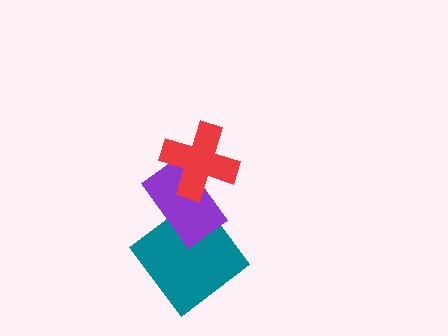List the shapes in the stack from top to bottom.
From top to bottom: the red cross, the purple rectangle, the teal diamond.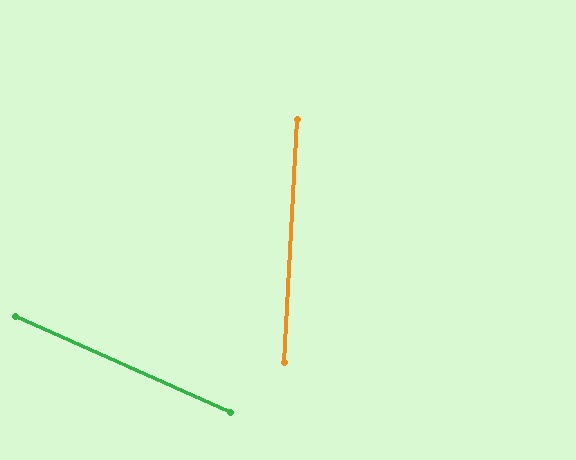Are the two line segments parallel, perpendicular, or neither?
Neither parallel nor perpendicular — they differ by about 69°.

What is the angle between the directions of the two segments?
Approximately 69 degrees.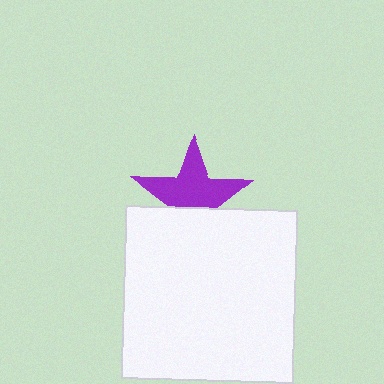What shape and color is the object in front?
The object in front is a white rectangle.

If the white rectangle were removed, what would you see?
You would see the complete purple star.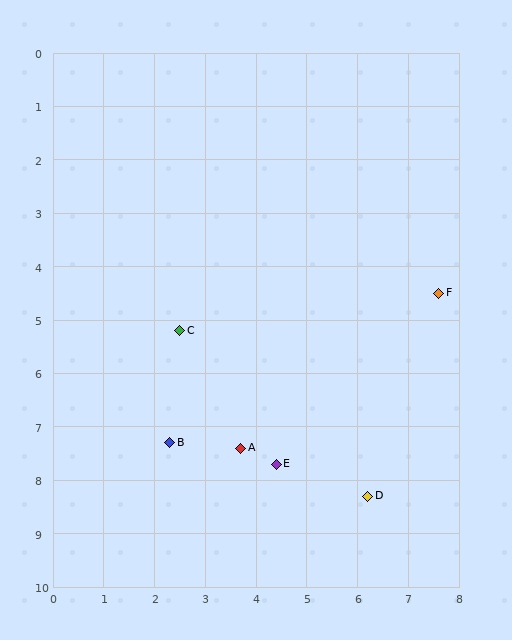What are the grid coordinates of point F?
Point F is at approximately (7.6, 4.5).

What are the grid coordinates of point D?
Point D is at approximately (6.2, 8.3).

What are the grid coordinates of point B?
Point B is at approximately (2.3, 7.3).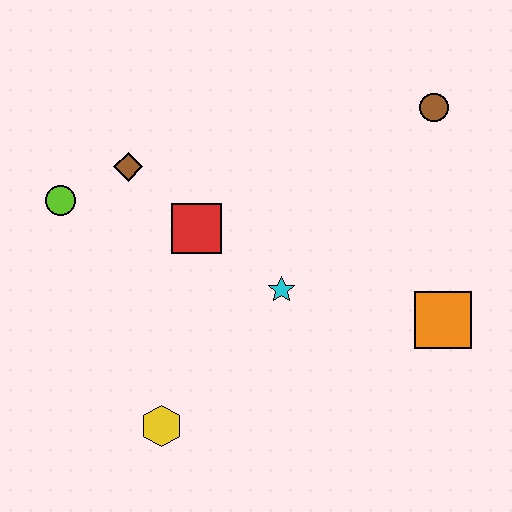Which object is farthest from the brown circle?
The yellow hexagon is farthest from the brown circle.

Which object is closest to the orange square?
The cyan star is closest to the orange square.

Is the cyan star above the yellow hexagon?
Yes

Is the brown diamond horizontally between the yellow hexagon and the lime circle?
Yes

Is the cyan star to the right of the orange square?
No